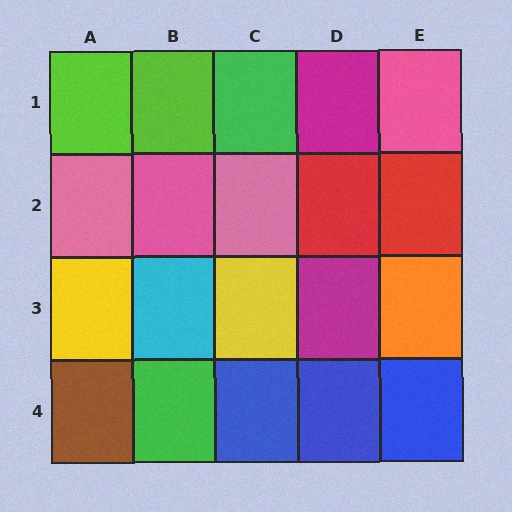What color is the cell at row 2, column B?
Pink.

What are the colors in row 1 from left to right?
Lime, lime, green, magenta, pink.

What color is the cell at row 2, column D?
Red.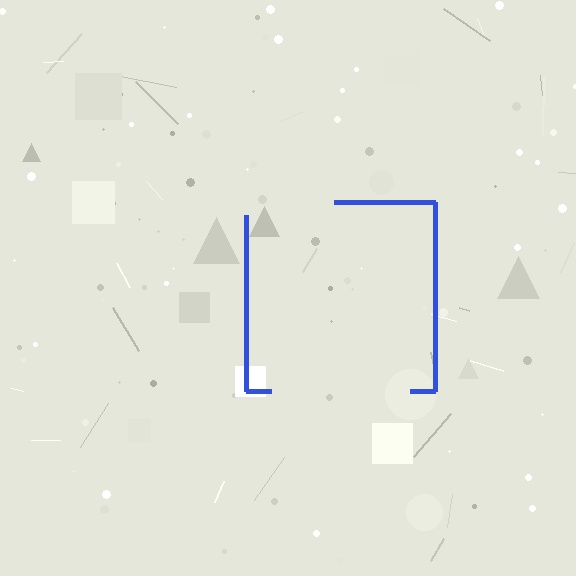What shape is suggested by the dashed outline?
The dashed outline suggests a square.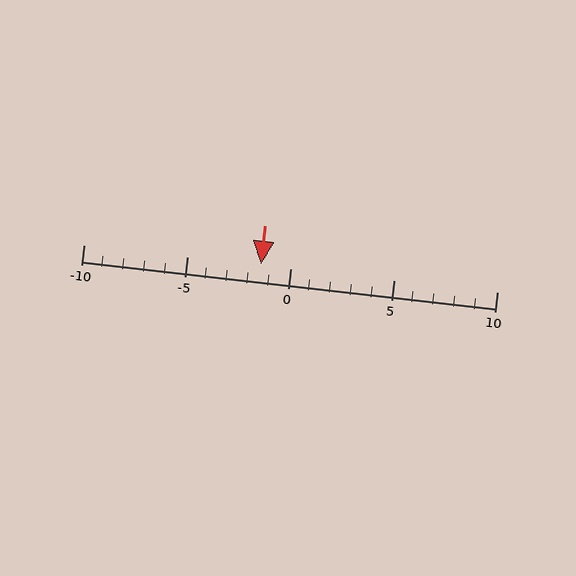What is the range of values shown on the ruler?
The ruler shows values from -10 to 10.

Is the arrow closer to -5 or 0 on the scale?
The arrow is closer to 0.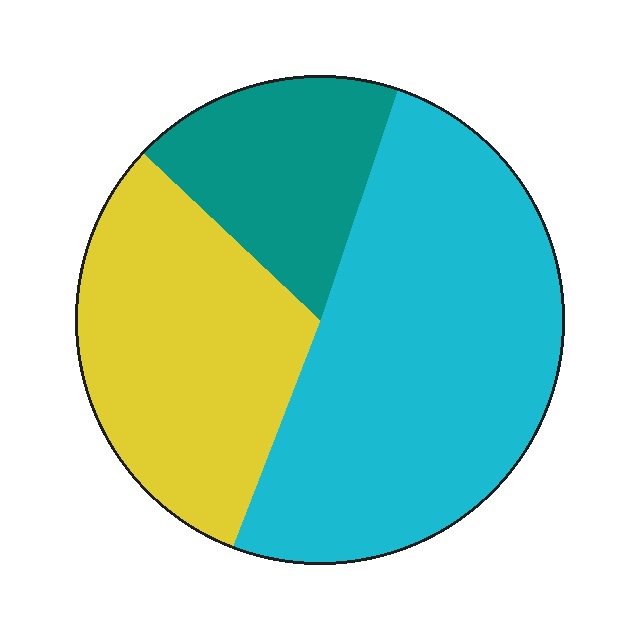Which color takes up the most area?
Cyan, at roughly 50%.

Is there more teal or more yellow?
Yellow.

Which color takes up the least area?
Teal, at roughly 20%.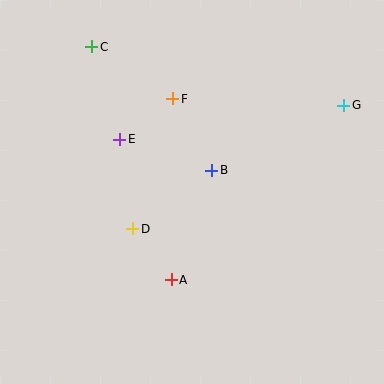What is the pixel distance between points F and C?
The distance between F and C is 96 pixels.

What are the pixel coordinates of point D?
Point D is at (133, 229).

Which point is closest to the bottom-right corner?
Point A is closest to the bottom-right corner.